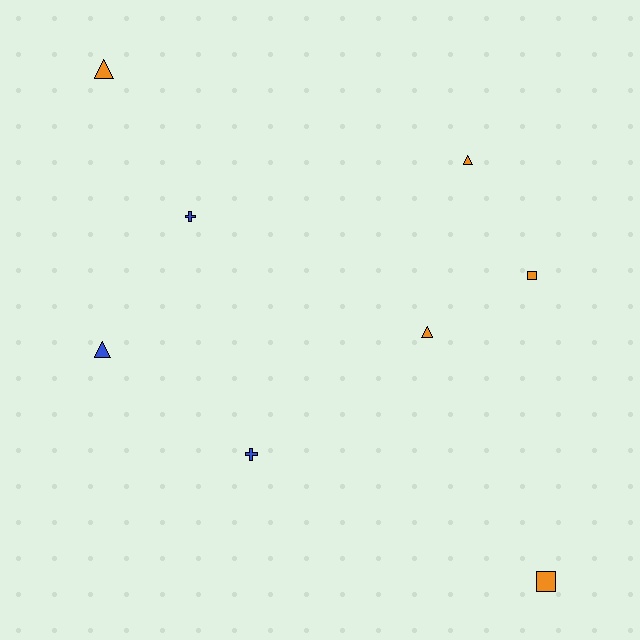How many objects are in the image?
There are 8 objects.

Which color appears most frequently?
Orange, with 5 objects.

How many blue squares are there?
There are no blue squares.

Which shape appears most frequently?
Triangle, with 4 objects.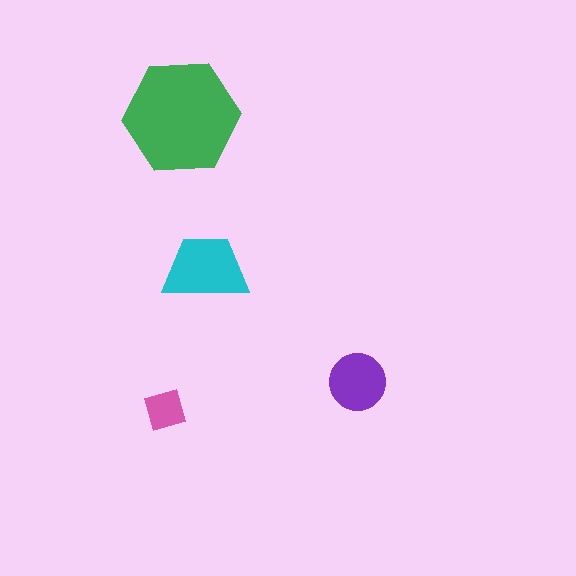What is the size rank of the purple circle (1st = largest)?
3rd.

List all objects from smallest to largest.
The pink square, the purple circle, the cyan trapezoid, the green hexagon.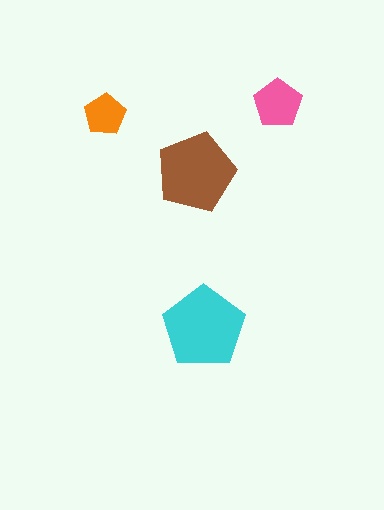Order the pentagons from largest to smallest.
the cyan one, the brown one, the pink one, the orange one.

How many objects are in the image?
There are 4 objects in the image.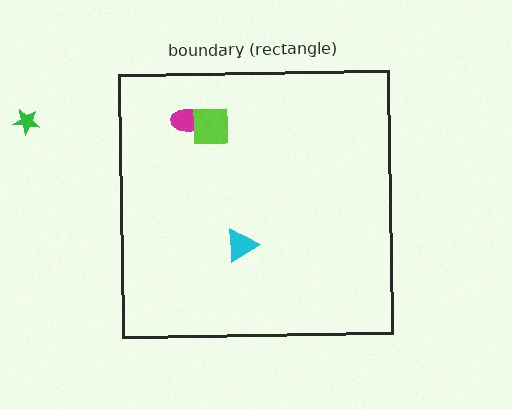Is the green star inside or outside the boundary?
Outside.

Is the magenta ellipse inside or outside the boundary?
Inside.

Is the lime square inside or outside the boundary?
Inside.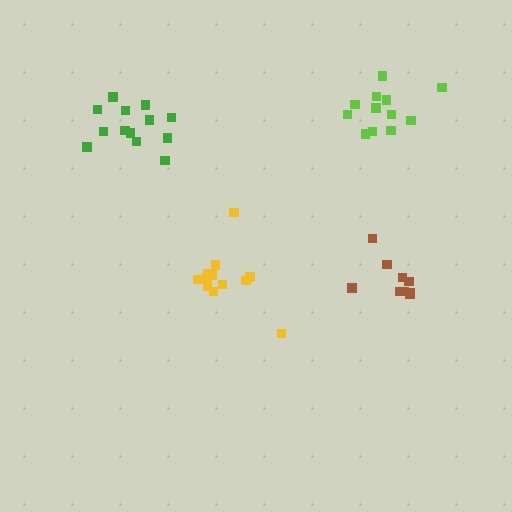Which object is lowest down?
The yellow cluster is bottommost.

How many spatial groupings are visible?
There are 4 spatial groupings.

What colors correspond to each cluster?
The clusters are colored: green, yellow, brown, lime.